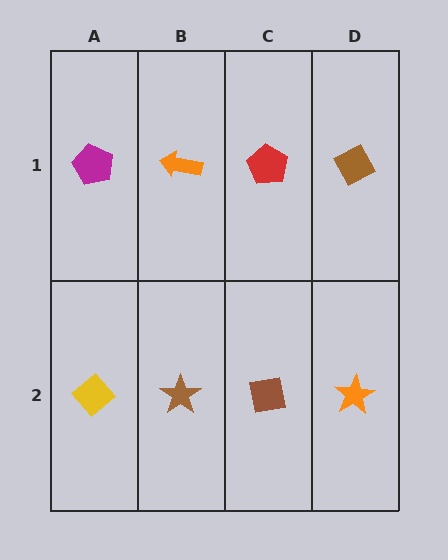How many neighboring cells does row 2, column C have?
3.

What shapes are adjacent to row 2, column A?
A magenta pentagon (row 1, column A), a brown star (row 2, column B).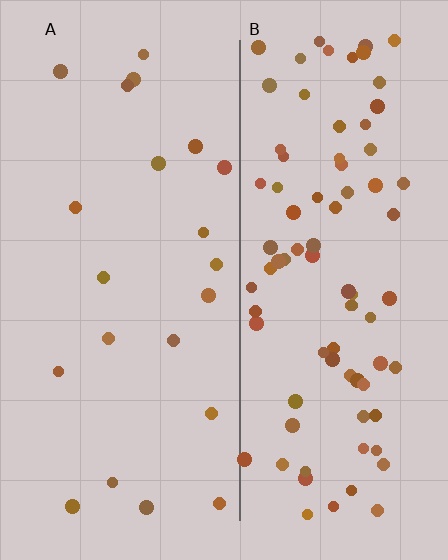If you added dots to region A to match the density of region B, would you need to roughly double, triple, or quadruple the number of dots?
Approximately quadruple.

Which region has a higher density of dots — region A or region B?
B (the right).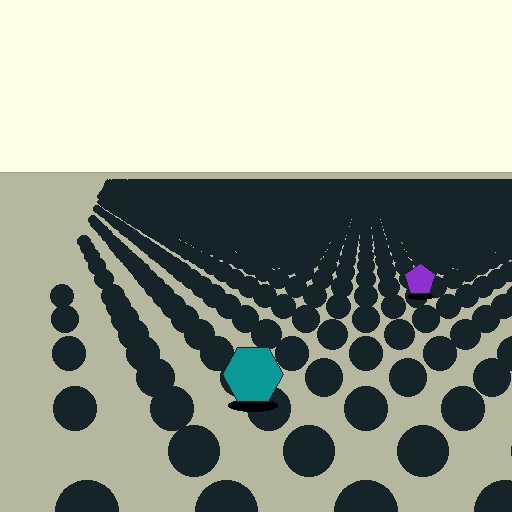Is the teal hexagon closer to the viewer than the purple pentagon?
Yes. The teal hexagon is closer — you can tell from the texture gradient: the ground texture is coarser near it.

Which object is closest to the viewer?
The teal hexagon is closest. The texture marks near it are larger and more spread out.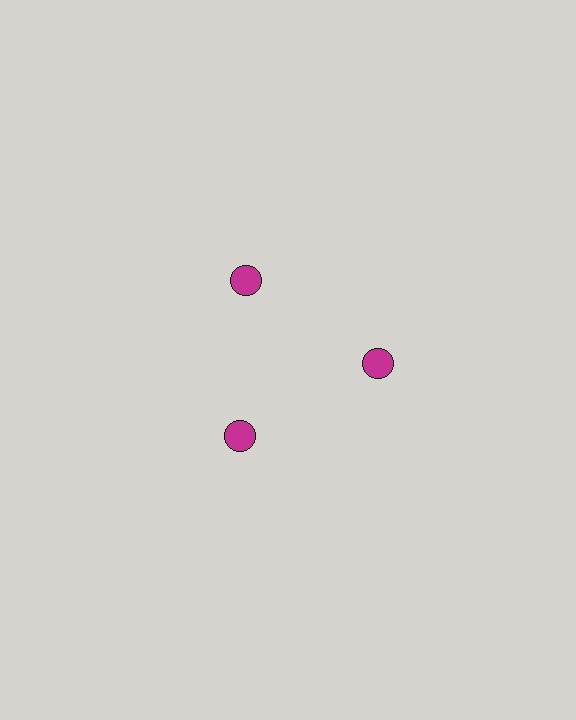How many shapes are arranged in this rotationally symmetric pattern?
There are 3 shapes, arranged in 3 groups of 1.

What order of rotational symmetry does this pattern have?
This pattern has 3-fold rotational symmetry.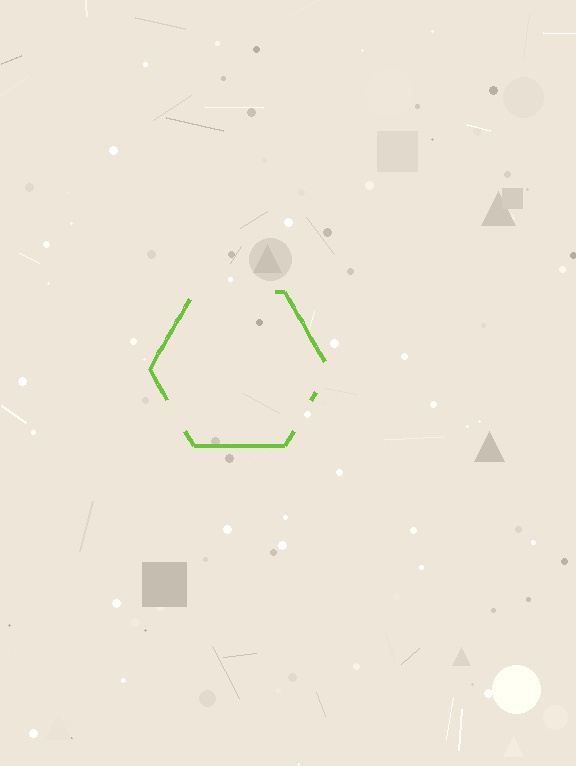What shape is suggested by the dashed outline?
The dashed outline suggests a hexagon.